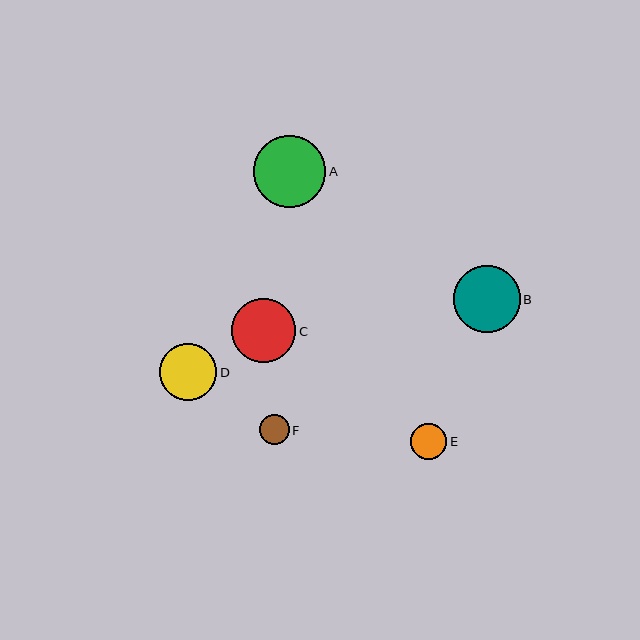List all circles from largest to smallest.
From largest to smallest: A, B, C, D, E, F.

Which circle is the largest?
Circle A is the largest with a size of approximately 72 pixels.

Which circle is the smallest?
Circle F is the smallest with a size of approximately 30 pixels.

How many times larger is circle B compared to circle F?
Circle B is approximately 2.2 times the size of circle F.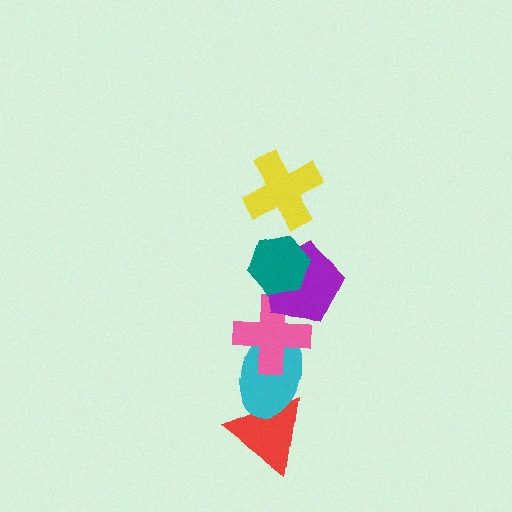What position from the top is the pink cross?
The pink cross is 4th from the top.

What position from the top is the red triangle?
The red triangle is 6th from the top.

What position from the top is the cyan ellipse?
The cyan ellipse is 5th from the top.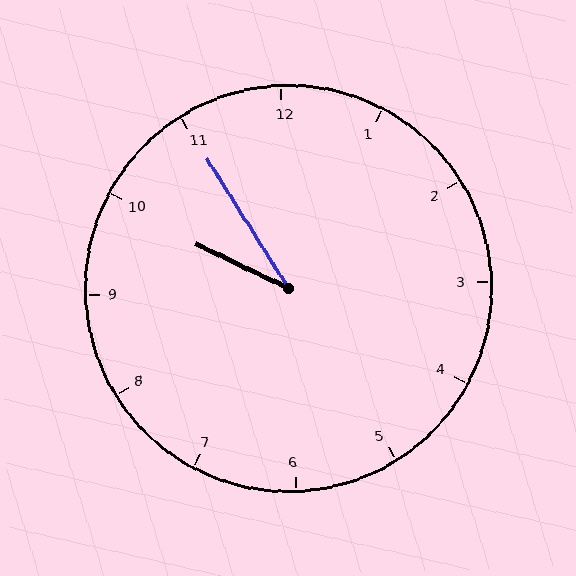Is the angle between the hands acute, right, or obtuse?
It is acute.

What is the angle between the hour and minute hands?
Approximately 32 degrees.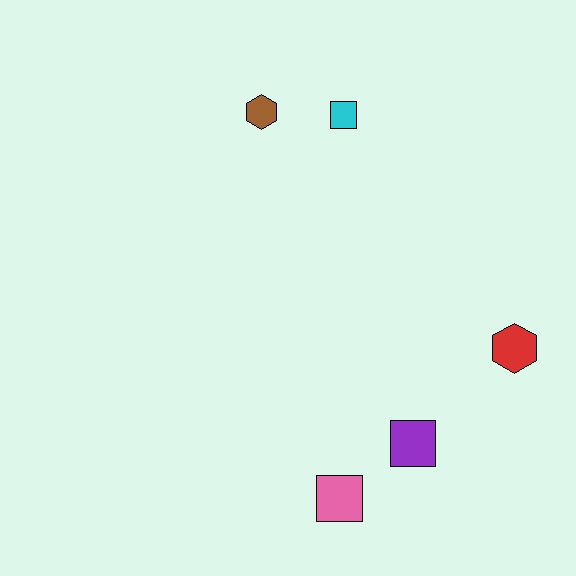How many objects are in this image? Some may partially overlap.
There are 5 objects.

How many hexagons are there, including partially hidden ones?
There are 2 hexagons.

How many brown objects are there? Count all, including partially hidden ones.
There is 1 brown object.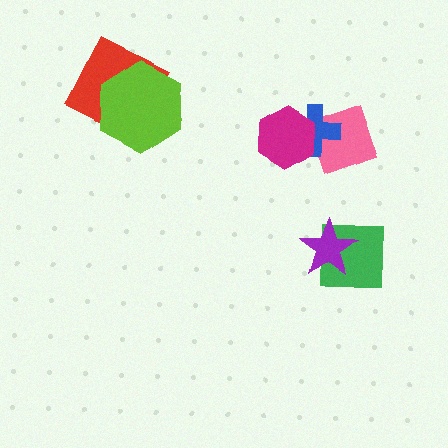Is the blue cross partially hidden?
Yes, it is partially covered by another shape.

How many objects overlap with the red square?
1 object overlaps with the red square.